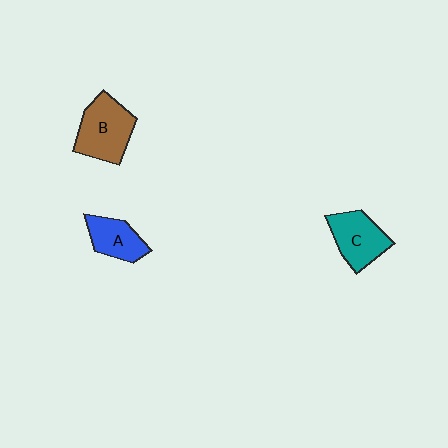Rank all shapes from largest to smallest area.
From largest to smallest: B (brown), C (teal), A (blue).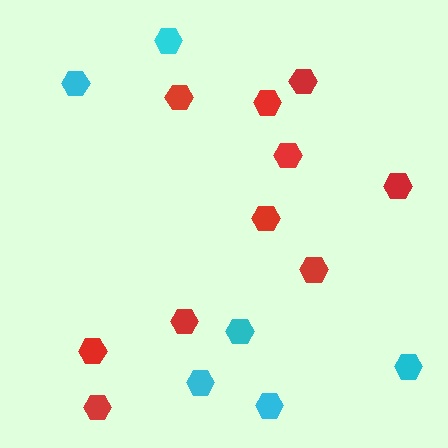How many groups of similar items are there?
There are 2 groups: one group of cyan hexagons (6) and one group of red hexagons (10).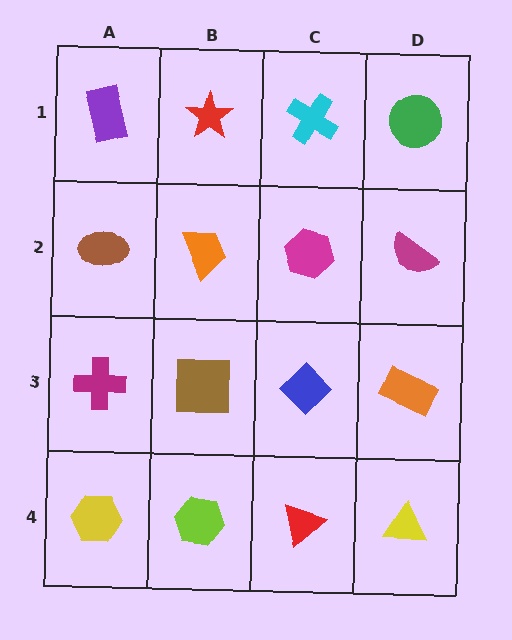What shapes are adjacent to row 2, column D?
A green circle (row 1, column D), an orange rectangle (row 3, column D), a magenta hexagon (row 2, column C).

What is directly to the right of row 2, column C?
A magenta semicircle.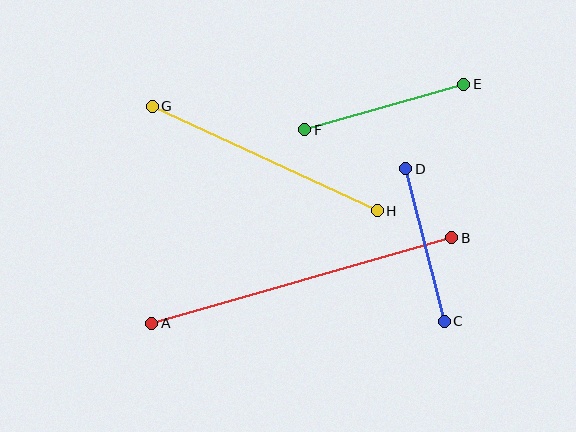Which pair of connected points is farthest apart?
Points A and B are farthest apart.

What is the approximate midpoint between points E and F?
The midpoint is at approximately (384, 107) pixels.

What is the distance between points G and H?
The distance is approximately 248 pixels.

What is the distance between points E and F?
The distance is approximately 166 pixels.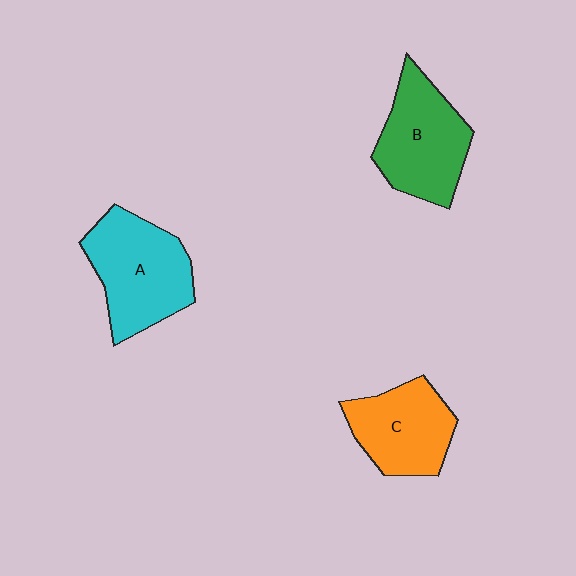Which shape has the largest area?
Shape A (cyan).